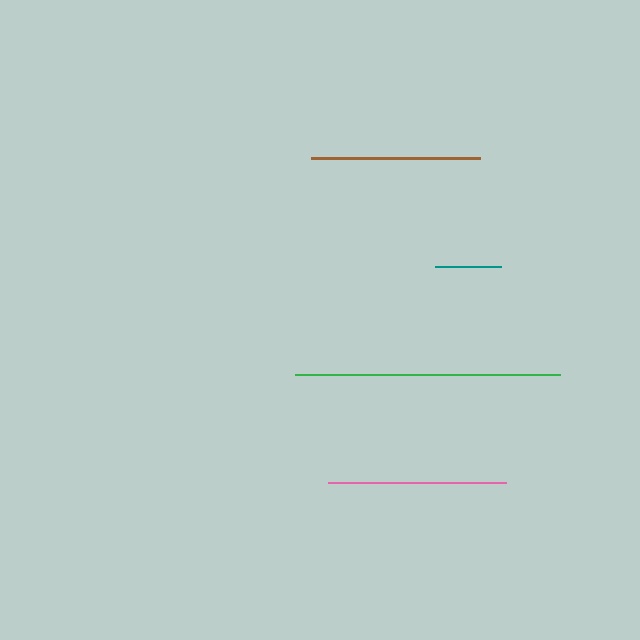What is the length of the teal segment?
The teal segment is approximately 66 pixels long.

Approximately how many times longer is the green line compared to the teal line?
The green line is approximately 4.0 times the length of the teal line.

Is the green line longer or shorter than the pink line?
The green line is longer than the pink line.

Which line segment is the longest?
The green line is the longest at approximately 265 pixels.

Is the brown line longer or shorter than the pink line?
The pink line is longer than the brown line.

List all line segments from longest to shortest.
From longest to shortest: green, pink, brown, teal.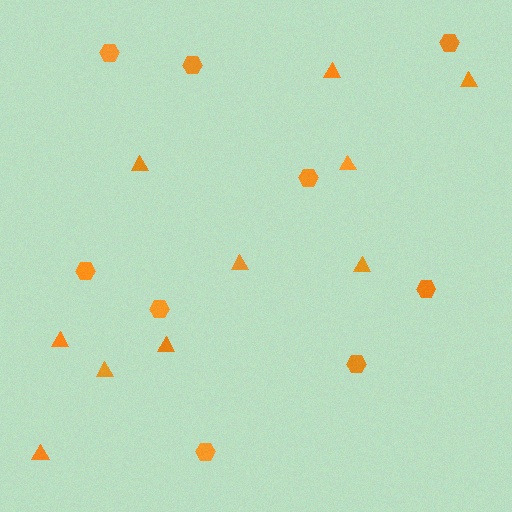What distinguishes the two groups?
There are 2 groups: one group of hexagons (9) and one group of triangles (10).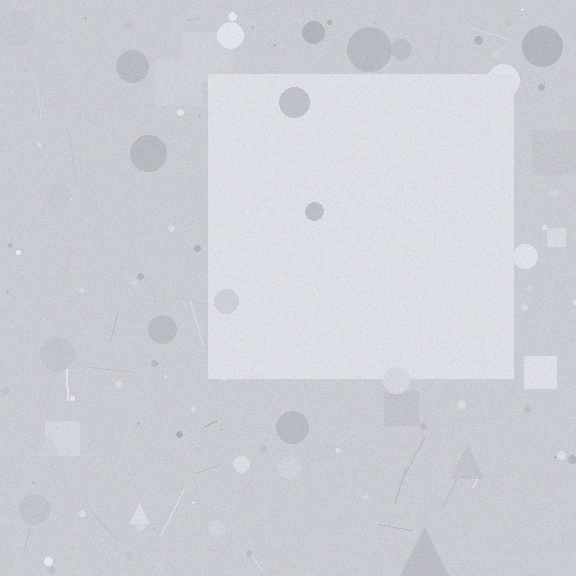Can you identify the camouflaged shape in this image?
The camouflaged shape is a square.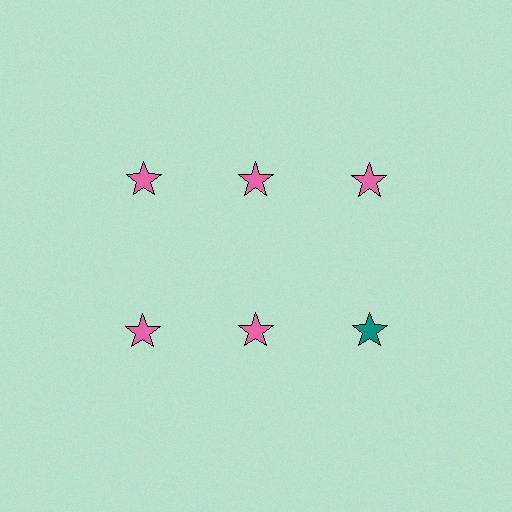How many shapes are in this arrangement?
There are 6 shapes arranged in a grid pattern.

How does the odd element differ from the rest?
It has a different color: teal instead of pink.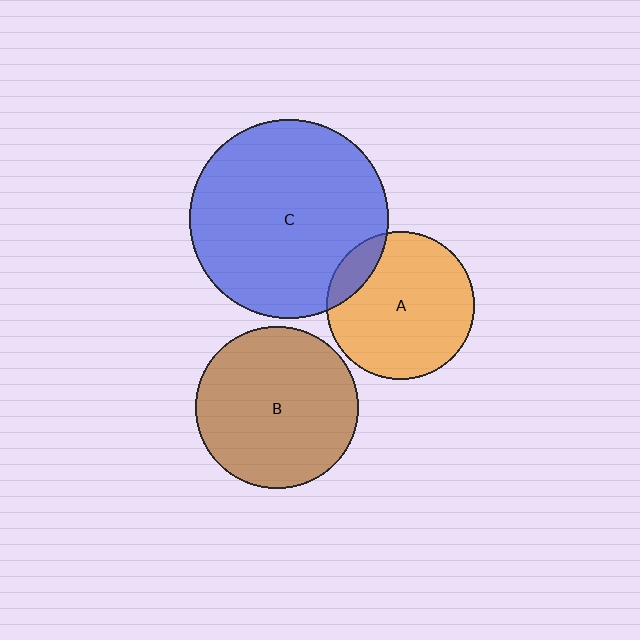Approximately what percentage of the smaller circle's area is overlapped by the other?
Approximately 15%.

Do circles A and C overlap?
Yes.